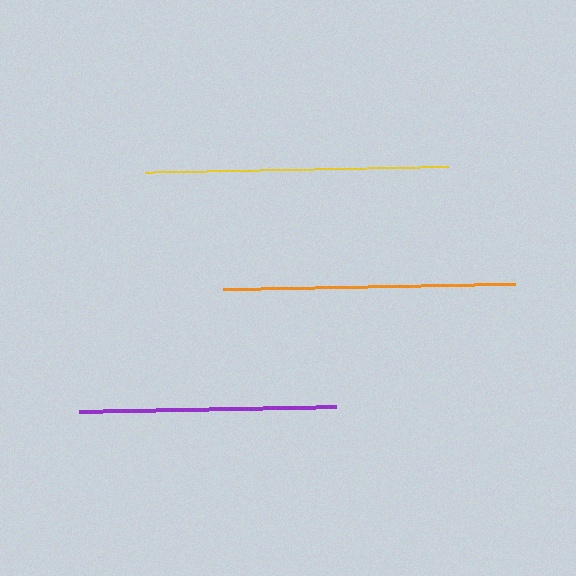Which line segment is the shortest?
The purple line is the shortest at approximately 257 pixels.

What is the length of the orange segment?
The orange segment is approximately 292 pixels long.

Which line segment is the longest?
The yellow line is the longest at approximately 303 pixels.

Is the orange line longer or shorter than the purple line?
The orange line is longer than the purple line.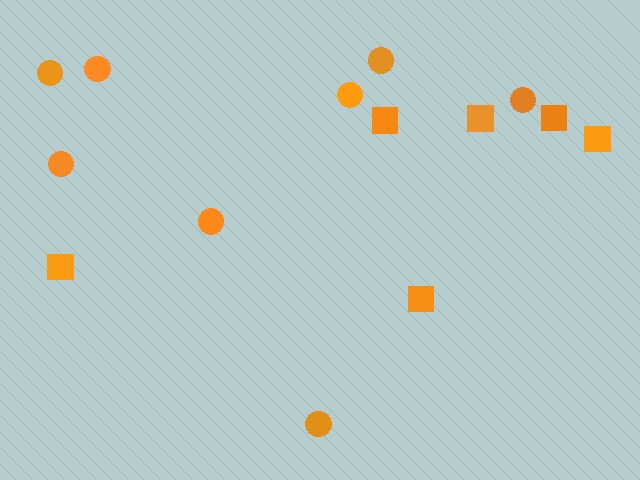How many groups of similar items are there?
There are 2 groups: one group of circles (8) and one group of squares (6).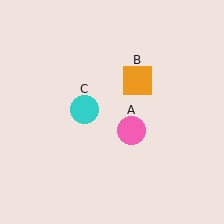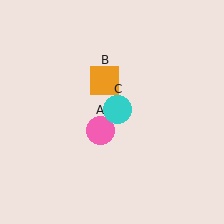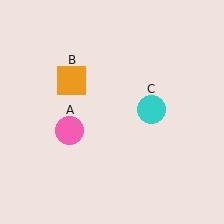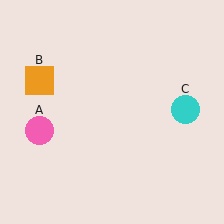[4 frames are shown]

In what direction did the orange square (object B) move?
The orange square (object B) moved left.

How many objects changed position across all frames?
3 objects changed position: pink circle (object A), orange square (object B), cyan circle (object C).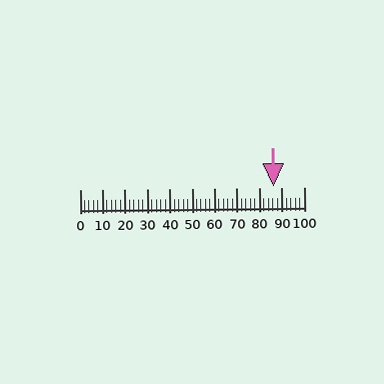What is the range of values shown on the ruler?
The ruler shows values from 0 to 100.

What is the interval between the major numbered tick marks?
The major tick marks are spaced 10 units apart.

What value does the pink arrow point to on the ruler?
The pink arrow points to approximately 86.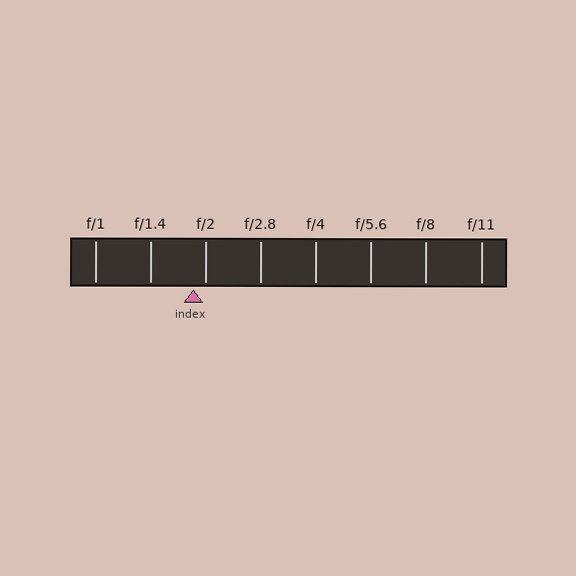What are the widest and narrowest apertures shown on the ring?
The widest aperture shown is f/1 and the narrowest is f/11.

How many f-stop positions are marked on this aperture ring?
There are 8 f-stop positions marked.